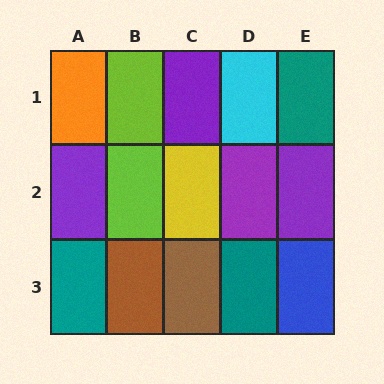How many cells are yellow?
1 cell is yellow.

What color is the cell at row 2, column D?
Purple.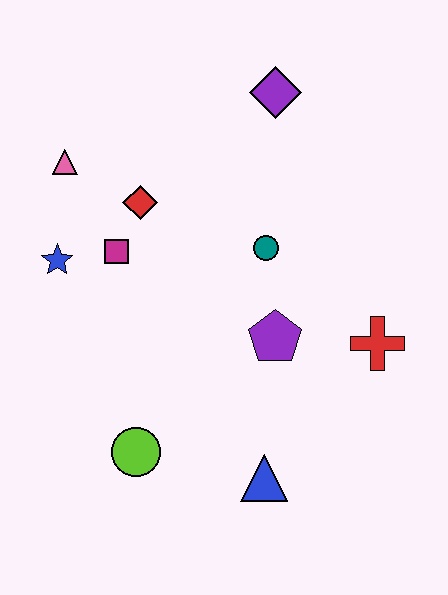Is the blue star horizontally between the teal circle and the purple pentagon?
No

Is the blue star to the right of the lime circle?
No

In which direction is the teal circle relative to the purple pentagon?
The teal circle is above the purple pentagon.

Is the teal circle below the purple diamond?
Yes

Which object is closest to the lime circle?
The blue triangle is closest to the lime circle.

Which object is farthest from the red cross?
The pink triangle is farthest from the red cross.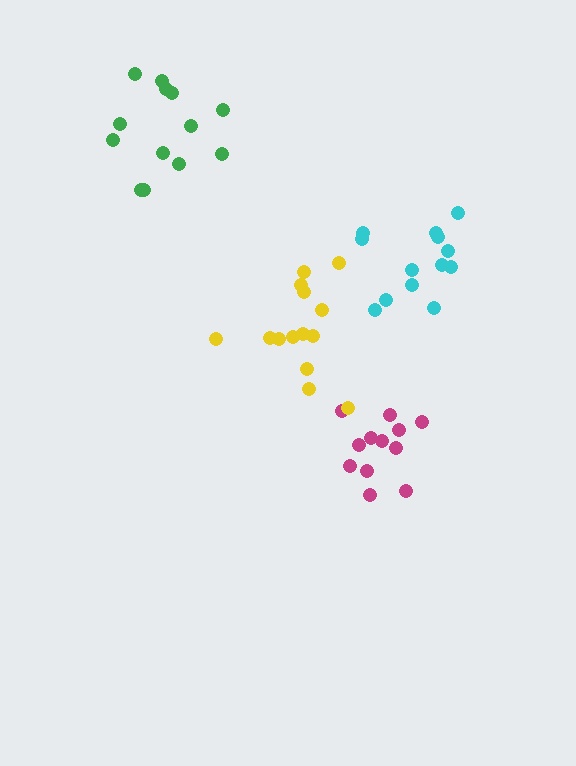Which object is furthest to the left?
The green cluster is leftmost.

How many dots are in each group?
Group 1: 12 dots, Group 2: 13 dots, Group 3: 13 dots, Group 4: 14 dots (52 total).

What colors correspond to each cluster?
The clusters are colored: magenta, cyan, green, yellow.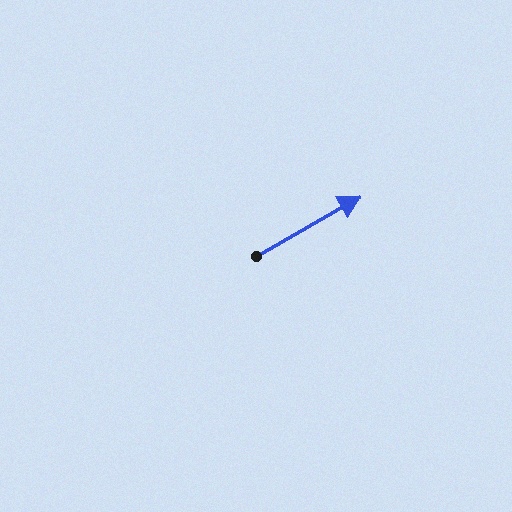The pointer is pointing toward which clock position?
Roughly 2 o'clock.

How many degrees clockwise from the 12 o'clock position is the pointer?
Approximately 60 degrees.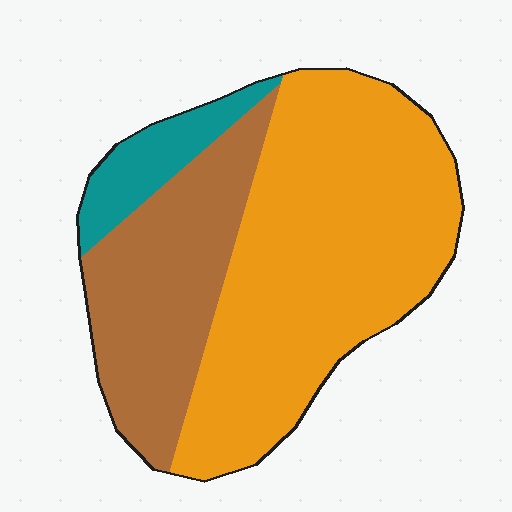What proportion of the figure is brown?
Brown takes up about one third (1/3) of the figure.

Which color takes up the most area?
Orange, at roughly 60%.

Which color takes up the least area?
Teal, at roughly 10%.